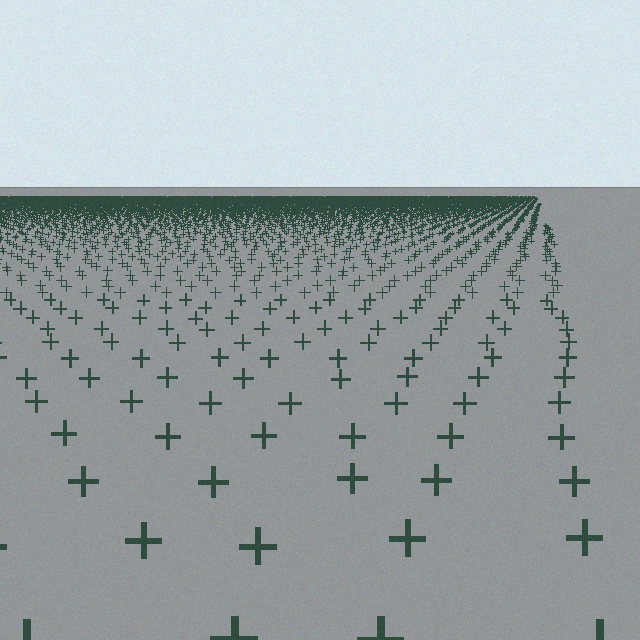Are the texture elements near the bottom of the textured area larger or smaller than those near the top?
Larger. Near the bottom, elements are closer to the viewer and appear at a bigger on-screen size.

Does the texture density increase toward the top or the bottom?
Density increases toward the top.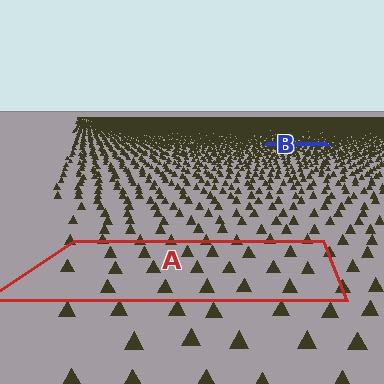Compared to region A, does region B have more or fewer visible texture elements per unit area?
Region B has more texture elements per unit area — they are packed more densely because it is farther away.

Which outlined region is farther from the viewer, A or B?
Region B is farther from the viewer — the texture elements inside it appear smaller and more densely packed.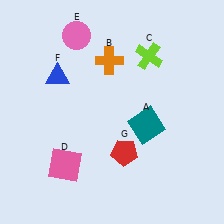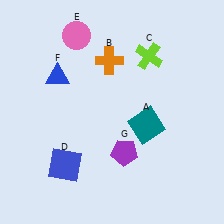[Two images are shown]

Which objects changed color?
D changed from pink to blue. G changed from red to purple.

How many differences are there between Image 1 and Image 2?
There are 2 differences between the two images.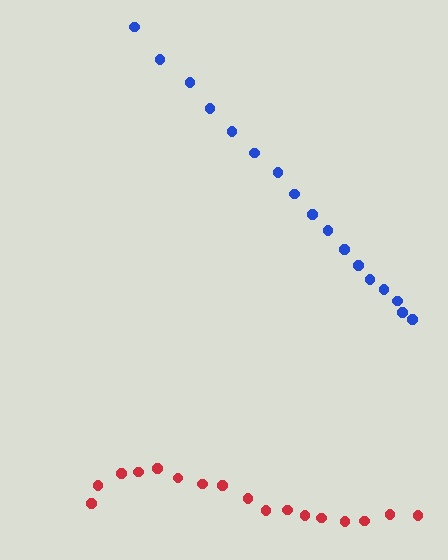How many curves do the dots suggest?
There are 2 distinct paths.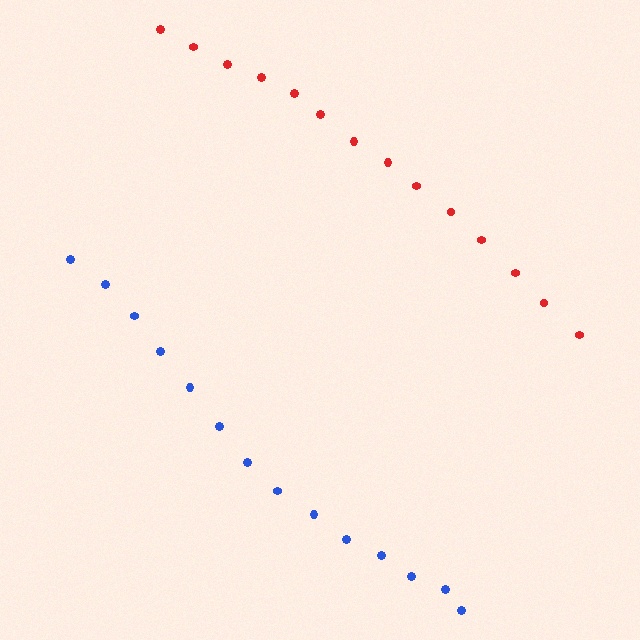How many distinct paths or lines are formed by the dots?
There are 2 distinct paths.